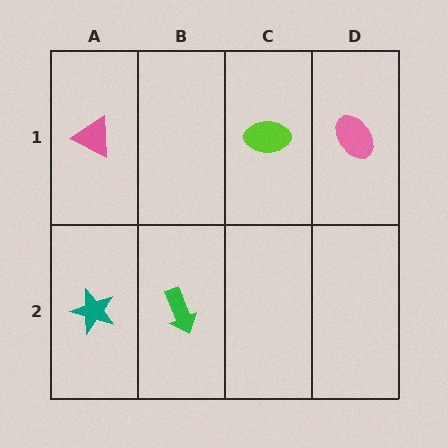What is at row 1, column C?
A lime ellipse.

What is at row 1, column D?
A pink ellipse.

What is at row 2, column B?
A green arrow.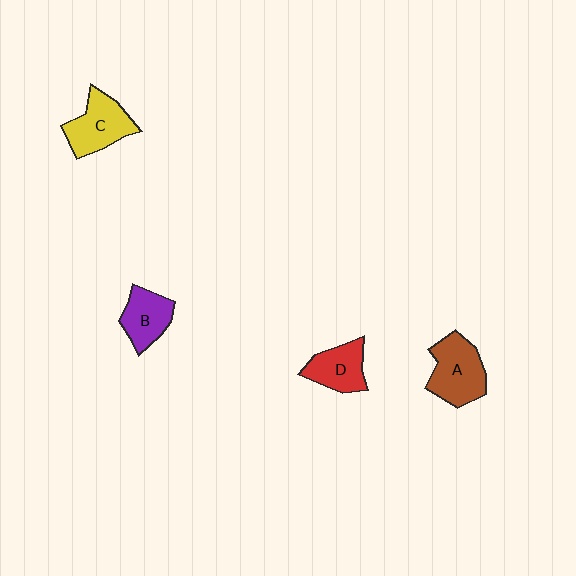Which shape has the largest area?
Shape A (brown).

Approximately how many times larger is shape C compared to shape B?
Approximately 1.3 times.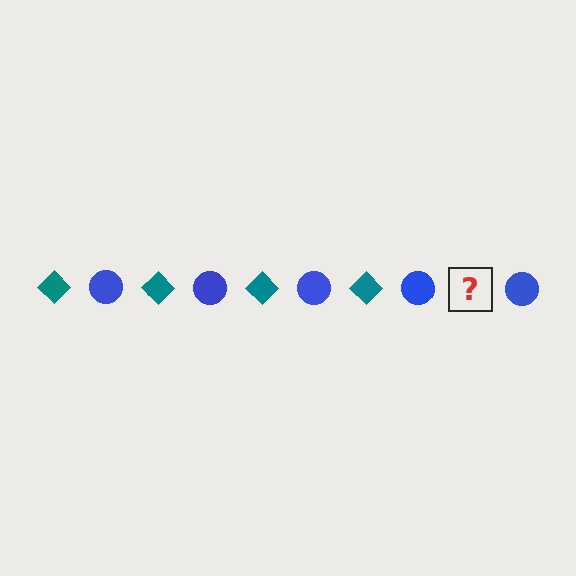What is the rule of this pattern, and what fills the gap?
The rule is that the pattern alternates between teal diamond and blue circle. The gap should be filled with a teal diamond.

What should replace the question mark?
The question mark should be replaced with a teal diamond.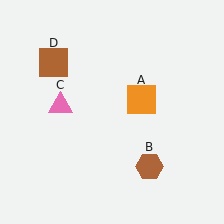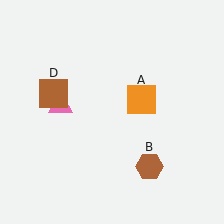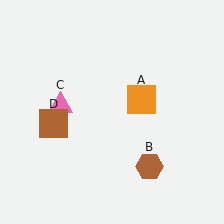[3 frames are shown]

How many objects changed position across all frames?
1 object changed position: brown square (object D).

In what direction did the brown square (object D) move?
The brown square (object D) moved down.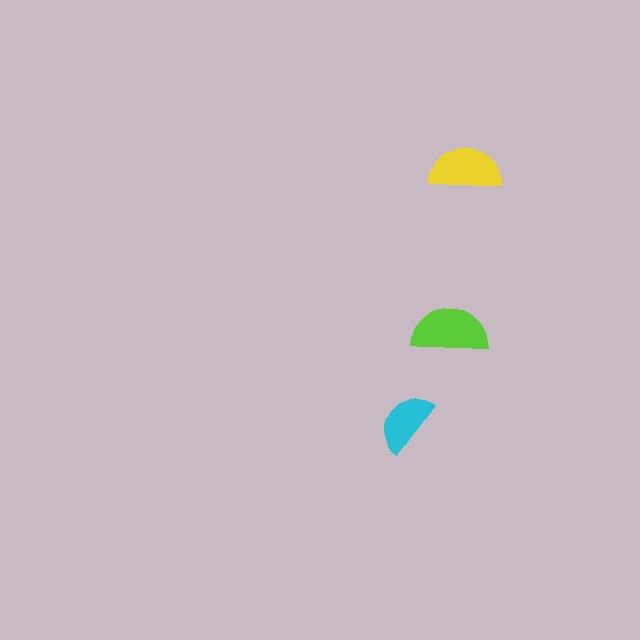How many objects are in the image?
There are 3 objects in the image.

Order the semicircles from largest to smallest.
the lime one, the yellow one, the cyan one.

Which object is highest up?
The yellow semicircle is topmost.